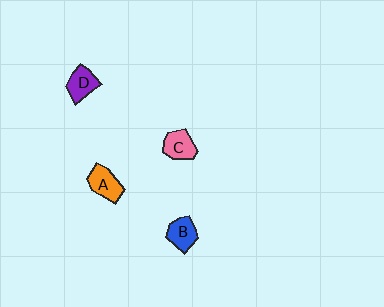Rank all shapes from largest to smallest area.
From largest to smallest: A (orange), C (pink), D (purple), B (blue).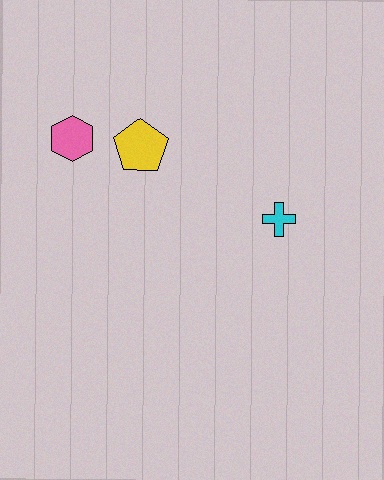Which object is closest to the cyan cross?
The yellow pentagon is closest to the cyan cross.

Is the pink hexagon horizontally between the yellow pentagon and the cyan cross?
No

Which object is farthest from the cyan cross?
The pink hexagon is farthest from the cyan cross.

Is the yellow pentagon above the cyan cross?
Yes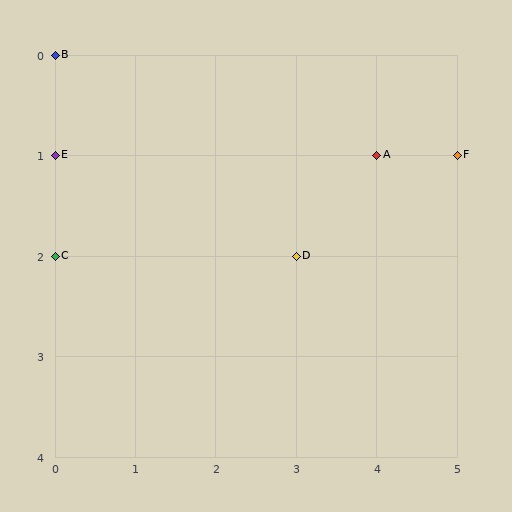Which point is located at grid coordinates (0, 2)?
Point C is at (0, 2).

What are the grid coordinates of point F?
Point F is at grid coordinates (5, 1).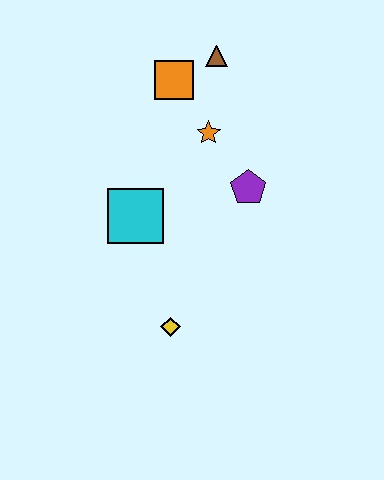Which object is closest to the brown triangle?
The orange square is closest to the brown triangle.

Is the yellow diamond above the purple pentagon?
No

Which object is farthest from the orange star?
The yellow diamond is farthest from the orange star.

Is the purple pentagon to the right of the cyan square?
Yes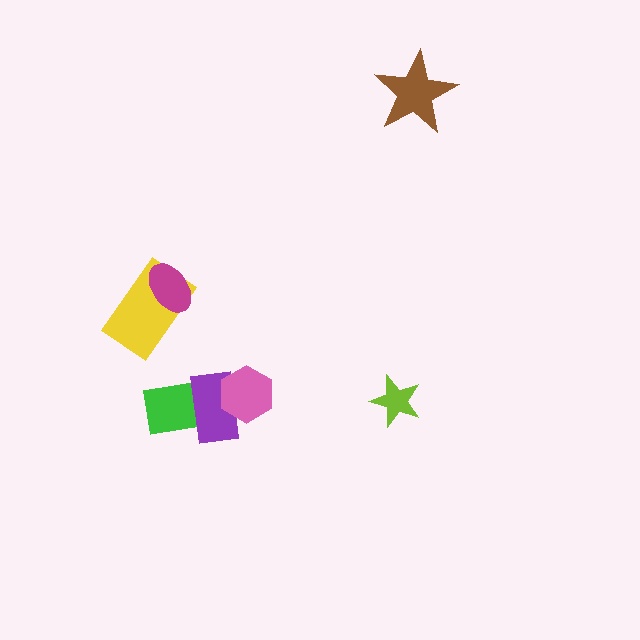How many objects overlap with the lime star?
0 objects overlap with the lime star.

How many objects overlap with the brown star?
0 objects overlap with the brown star.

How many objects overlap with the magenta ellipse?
1 object overlaps with the magenta ellipse.